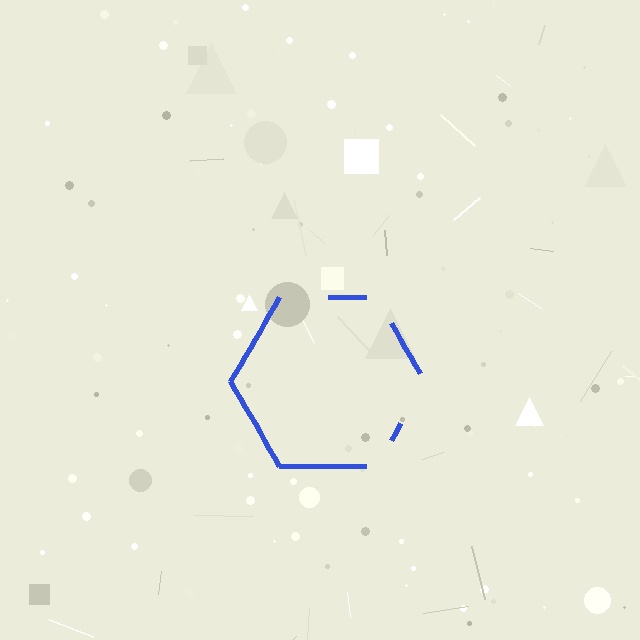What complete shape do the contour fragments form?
The contour fragments form a hexagon.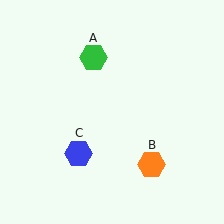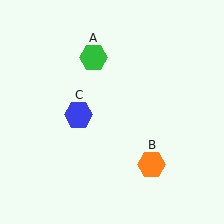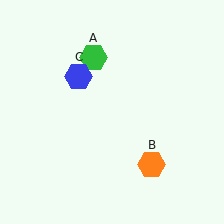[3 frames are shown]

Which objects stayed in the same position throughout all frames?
Green hexagon (object A) and orange hexagon (object B) remained stationary.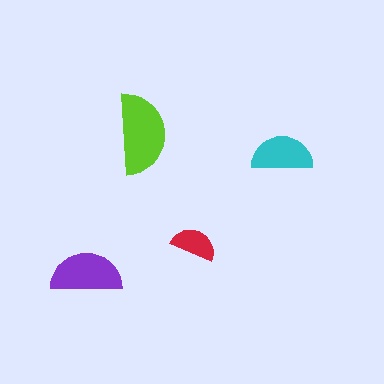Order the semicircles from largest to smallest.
the lime one, the purple one, the cyan one, the red one.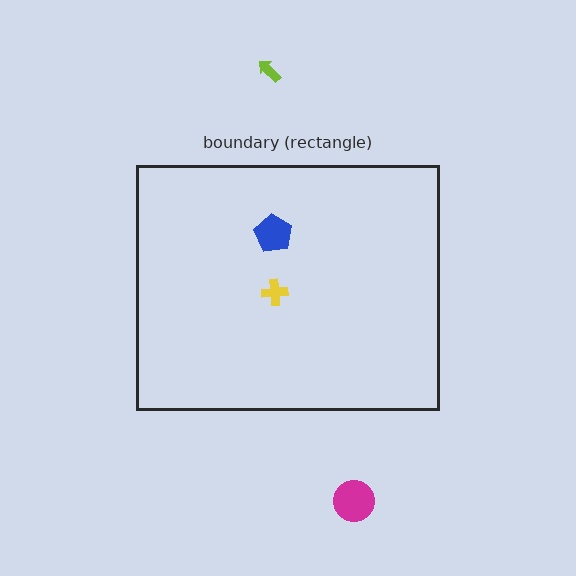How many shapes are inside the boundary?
2 inside, 2 outside.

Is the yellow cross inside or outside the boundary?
Inside.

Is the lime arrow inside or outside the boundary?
Outside.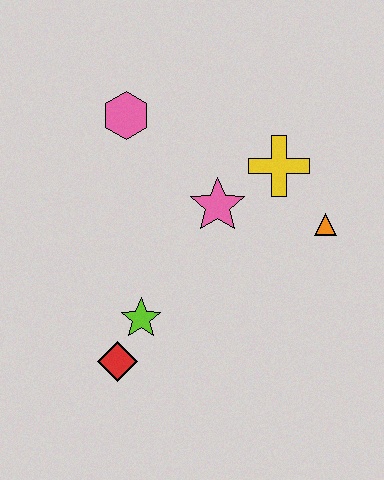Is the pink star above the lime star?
Yes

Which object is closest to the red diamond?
The lime star is closest to the red diamond.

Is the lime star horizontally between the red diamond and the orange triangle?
Yes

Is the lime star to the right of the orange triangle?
No